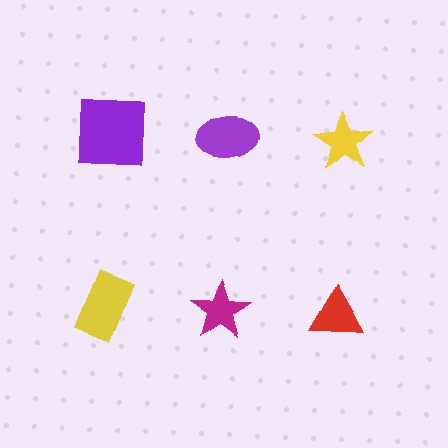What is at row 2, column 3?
A red triangle.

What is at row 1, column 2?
A purple ellipse.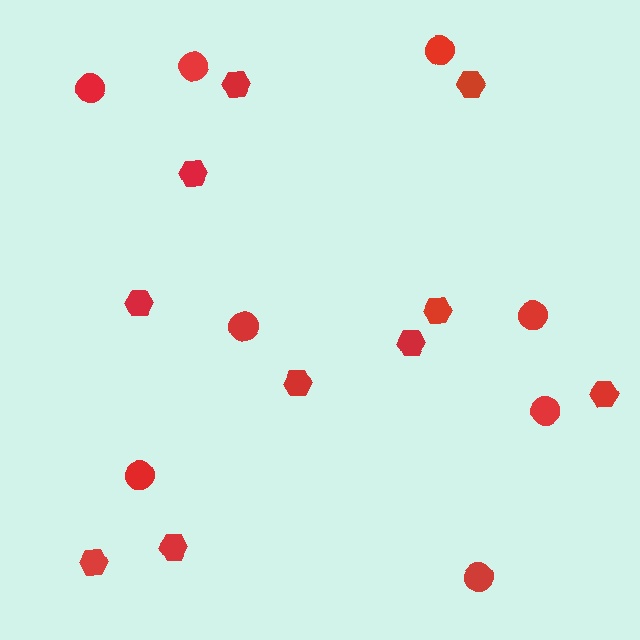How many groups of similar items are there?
There are 2 groups: one group of circles (8) and one group of hexagons (10).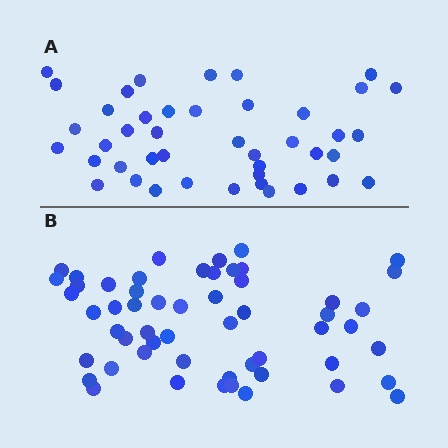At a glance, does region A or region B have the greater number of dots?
Region B (the bottom region) has more dots.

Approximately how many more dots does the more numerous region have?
Region B has roughly 12 or so more dots than region A.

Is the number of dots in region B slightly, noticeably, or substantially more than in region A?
Region B has noticeably more, but not dramatically so. The ratio is roughly 1.3 to 1.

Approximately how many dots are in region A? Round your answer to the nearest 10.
About 40 dots. (The exact count is 43, which rounds to 40.)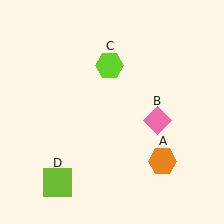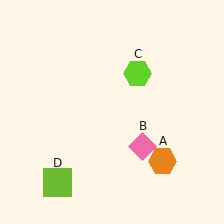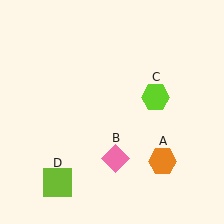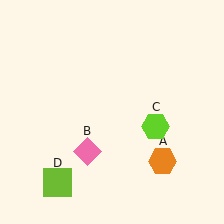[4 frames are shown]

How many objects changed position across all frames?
2 objects changed position: pink diamond (object B), lime hexagon (object C).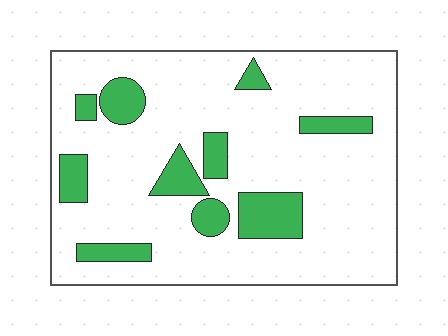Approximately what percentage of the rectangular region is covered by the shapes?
Approximately 15%.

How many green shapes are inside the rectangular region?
10.